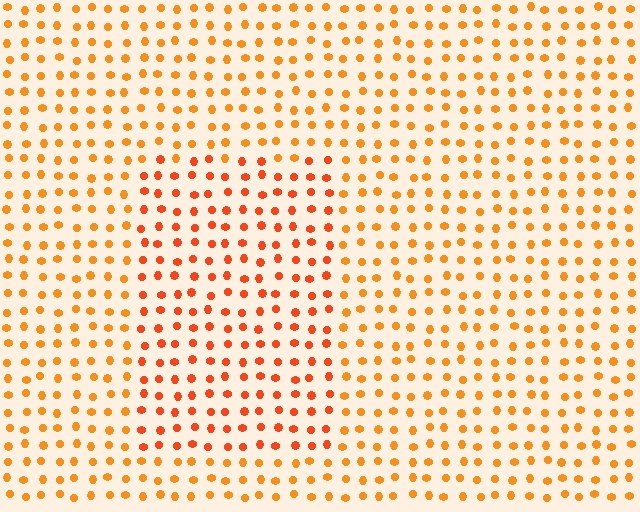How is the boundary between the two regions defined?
The boundary is defined purely by a slight shift in hue (about 21 degrees). Spacing, size, and orientation are identical on both sides.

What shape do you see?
I see a rectangle.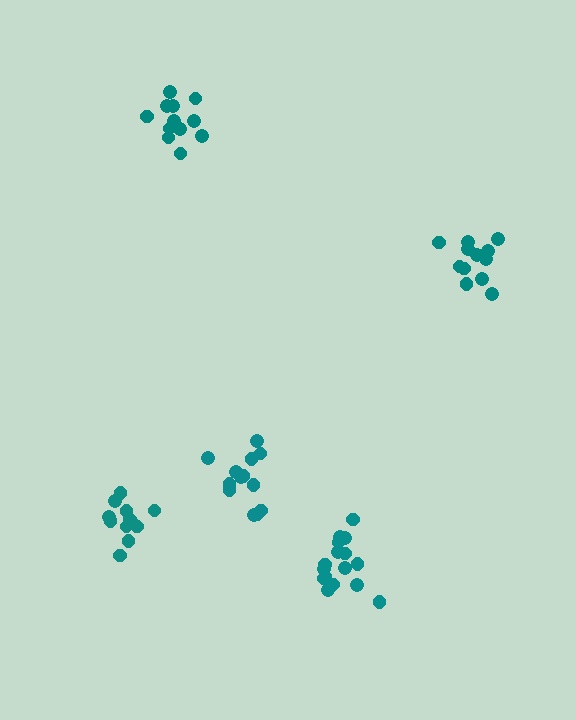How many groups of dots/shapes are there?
There are 5 groups.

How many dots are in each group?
Group 1: 16 dots, Group 2: 12 dots, Group 3: 13 dots, Group 4: 12 dots, Group 5: 12 dots (65 total).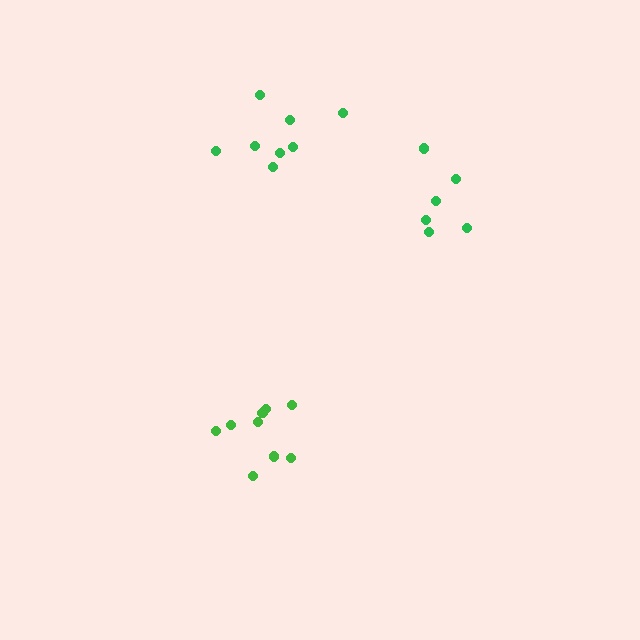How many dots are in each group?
Group 1: 9 dots, Group 2: 6 dots, Group 3: 8 dots (23 total).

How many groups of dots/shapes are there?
There are 3 groups.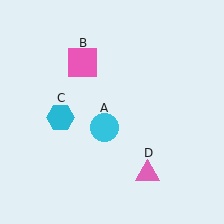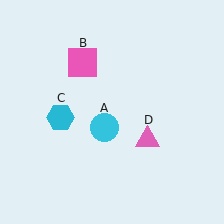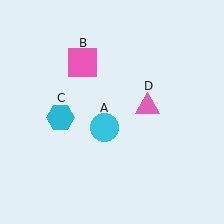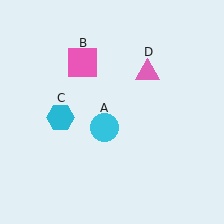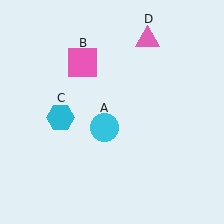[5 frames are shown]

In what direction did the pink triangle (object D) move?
The pink triangle (object D) moved up.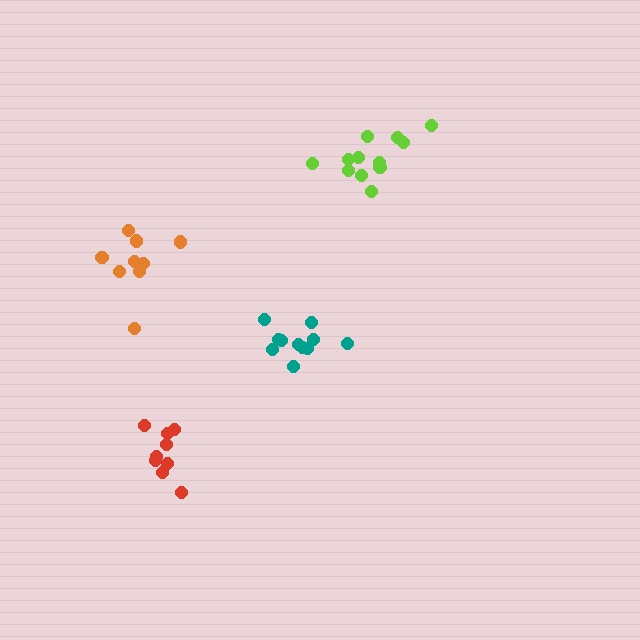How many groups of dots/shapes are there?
There are 4 groups.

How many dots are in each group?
Group 1: 12 dots, Group 2: 11 dots, Group 3: 9 dots, Group 4: 10 dots (42 total).